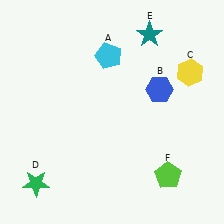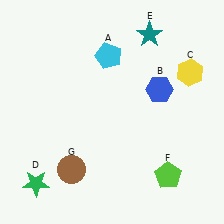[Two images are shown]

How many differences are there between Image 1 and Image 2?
There is 1 difference between the two images.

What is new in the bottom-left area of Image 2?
A brown circle (G) was added in the bottom-left area of Image 2.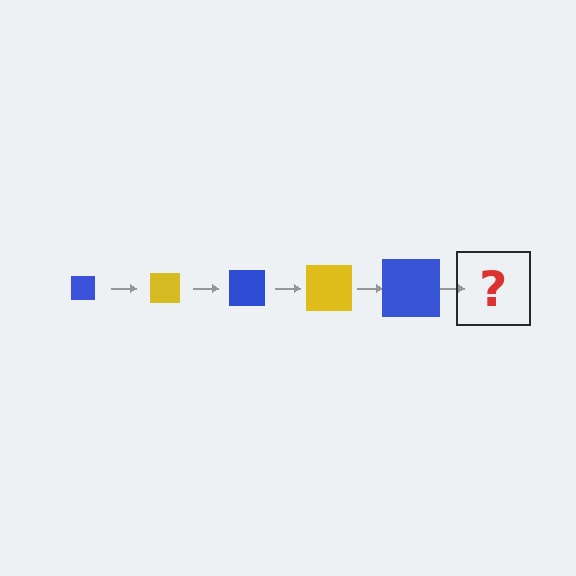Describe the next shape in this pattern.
It should be a yellow square, larger than the previous one.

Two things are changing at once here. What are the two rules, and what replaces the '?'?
The two rules are that the square grows larger each step and the color cycles through blue and yellow. The '?' should be a yellow square, larger than the previous one.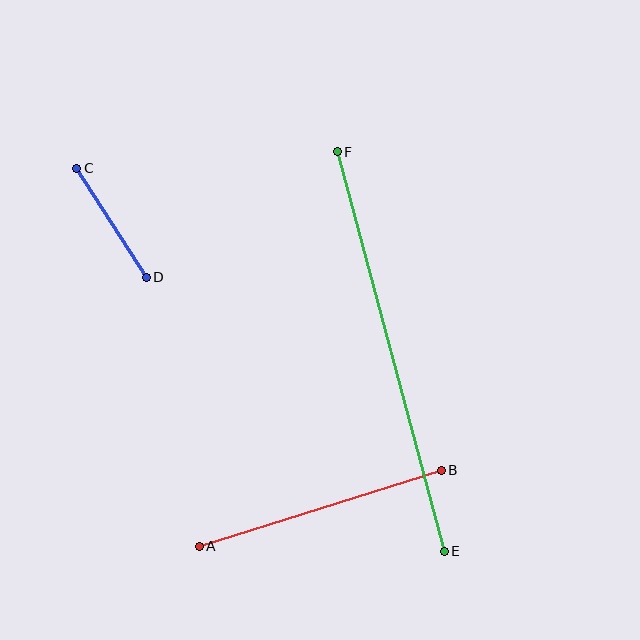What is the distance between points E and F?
The distance is approximately 414 pixels.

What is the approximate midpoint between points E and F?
The midpoint is at approximately (391, 351) pixels.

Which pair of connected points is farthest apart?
Points E and F are farthest apart.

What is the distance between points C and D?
The distance is approximately 129 pixels.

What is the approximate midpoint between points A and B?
The midpoint is at approximately (320, 508) pixels.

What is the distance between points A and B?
The distance is approximately 254 pixels.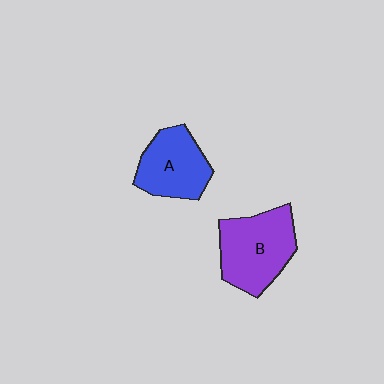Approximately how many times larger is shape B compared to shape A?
Approximately 1.2 times.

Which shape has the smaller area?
Shape A (blue).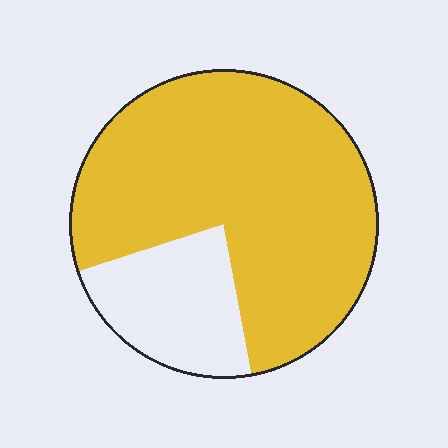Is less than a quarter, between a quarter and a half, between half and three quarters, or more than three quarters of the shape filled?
More than three quarters.